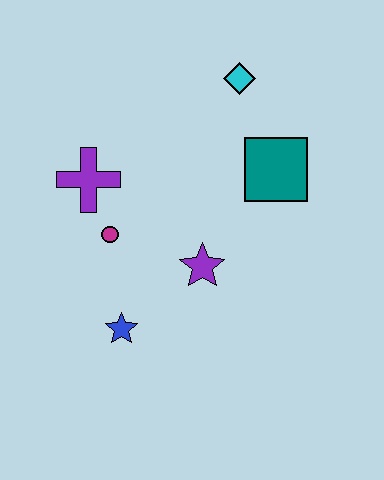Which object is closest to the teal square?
The cyan diamond is closest to the teal square.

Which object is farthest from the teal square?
The blue star is farthest from the teal square.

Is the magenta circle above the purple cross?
No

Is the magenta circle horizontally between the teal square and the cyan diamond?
No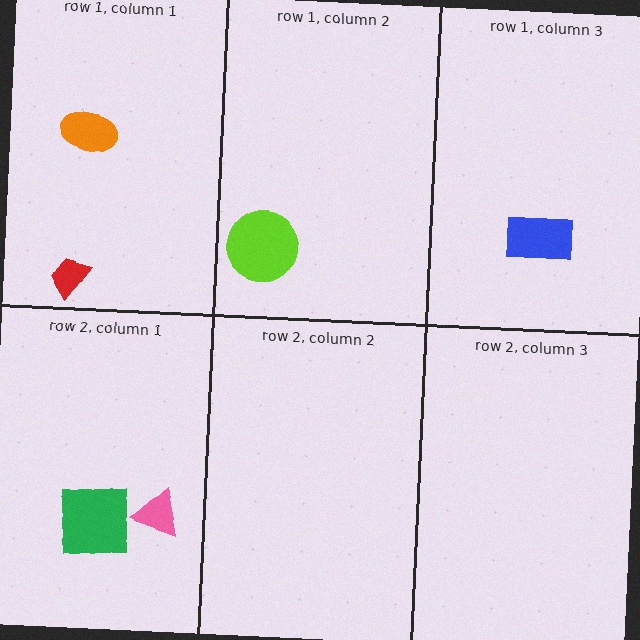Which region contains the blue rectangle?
The row 1, column 3 region.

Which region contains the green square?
The row 2, column 1 region.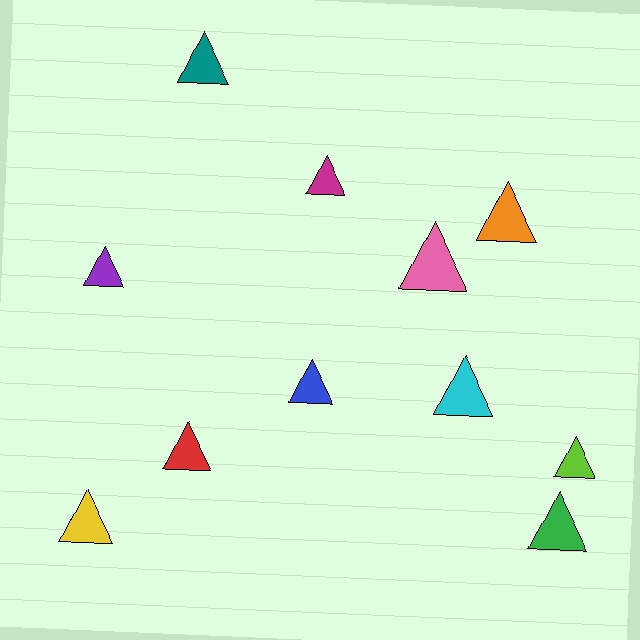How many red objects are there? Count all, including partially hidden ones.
There is 1 red object.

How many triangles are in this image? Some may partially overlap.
There are 11 triangles.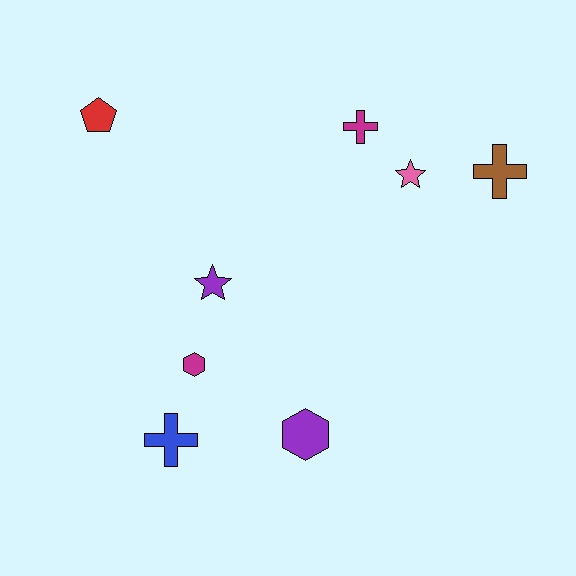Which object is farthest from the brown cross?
The blue cross is farthest from the brown cross.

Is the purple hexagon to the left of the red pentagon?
No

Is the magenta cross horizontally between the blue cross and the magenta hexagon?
No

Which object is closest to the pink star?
The magenta cross is closest to the pink star.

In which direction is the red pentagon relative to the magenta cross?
The red pentagon is to the left of the magenta cross.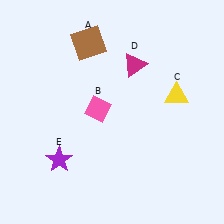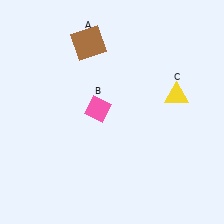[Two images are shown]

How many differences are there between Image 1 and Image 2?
There are 2 differences between the two images.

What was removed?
The magenta triangle (D), the purple star (E) were removed in Image 2.